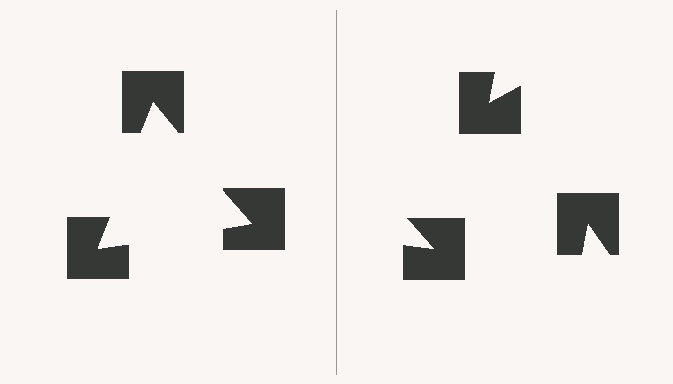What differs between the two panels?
The notched squares are positioned identically on both sides; only the wedge orientations differ. On the left they align to a triangle; on the right they are misaligned.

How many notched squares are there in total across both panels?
6 — 3 on each side.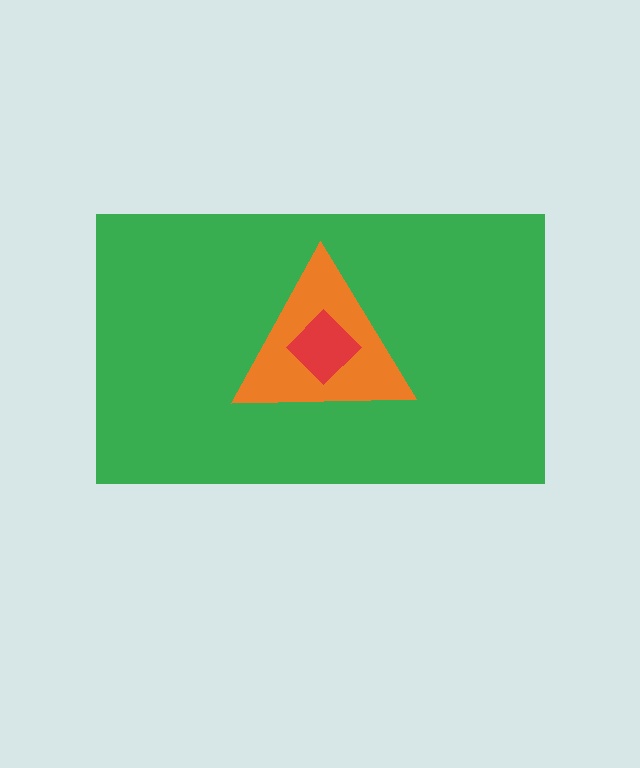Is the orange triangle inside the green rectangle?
Yes.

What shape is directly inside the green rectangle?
The orange triangle.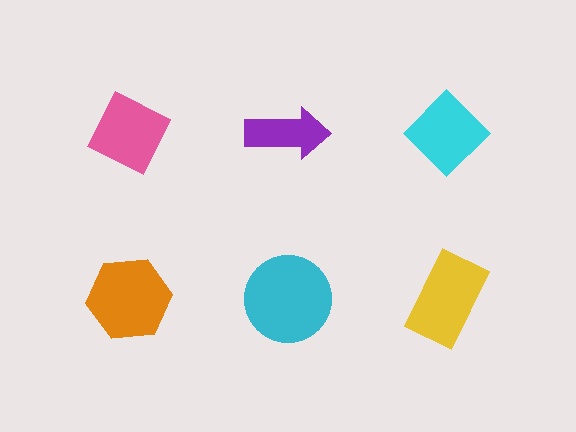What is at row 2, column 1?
An orange hexagon.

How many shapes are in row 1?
3 shapes.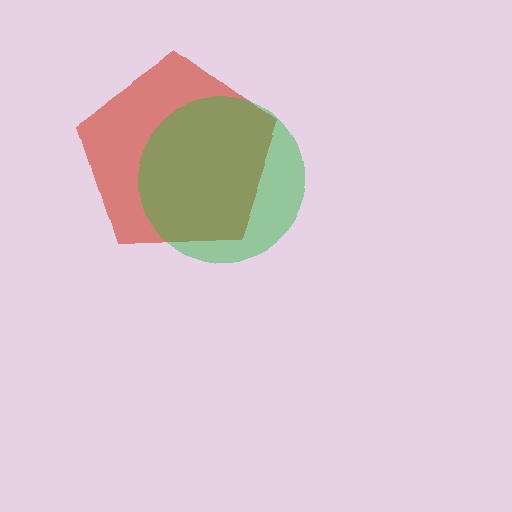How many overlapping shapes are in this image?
There are 2 overlapping shapes in the image.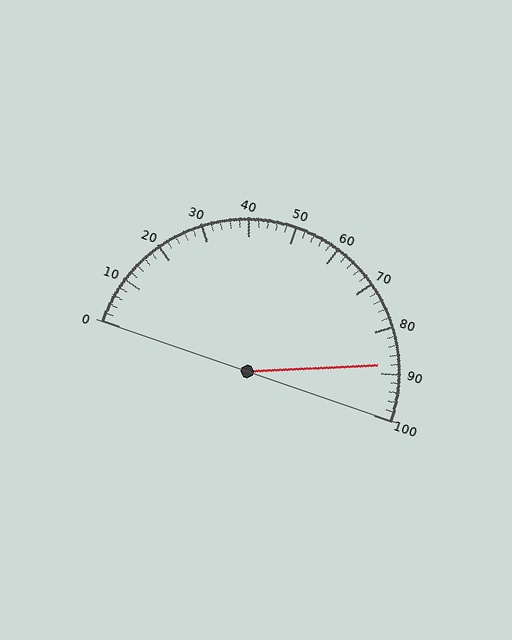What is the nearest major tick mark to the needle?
The nearest major tick mark is 90.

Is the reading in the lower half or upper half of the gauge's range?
The reading is in the upper half of the range (0 to 100).